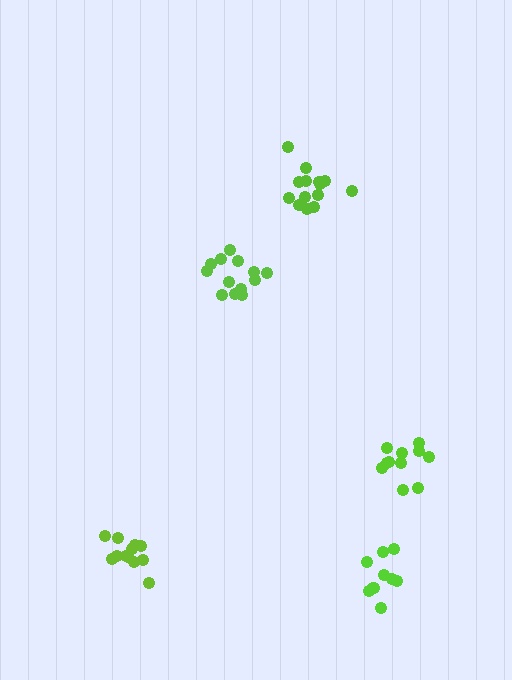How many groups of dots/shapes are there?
There are 5 groups.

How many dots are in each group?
Group 1: 9 dots, Group 2: 14 dots, Group 3: 12 dots, Group 4: 13 dots, Group 5: 11 dots (59 total).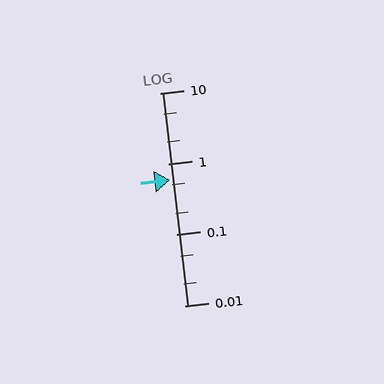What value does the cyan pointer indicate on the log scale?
The pointer indicates approximately 0.6.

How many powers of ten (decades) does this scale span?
The scale spans 3 decades, from 0.01 to 10.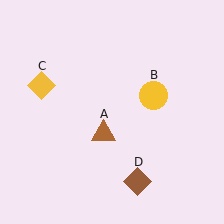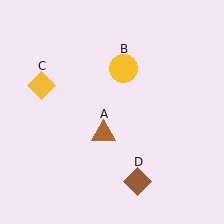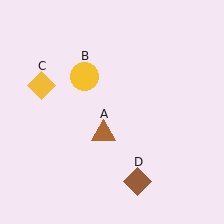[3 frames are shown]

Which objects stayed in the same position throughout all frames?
Brown triangle (object A) and yellow diamond (object C) and brown diamond (object D) remained stationary.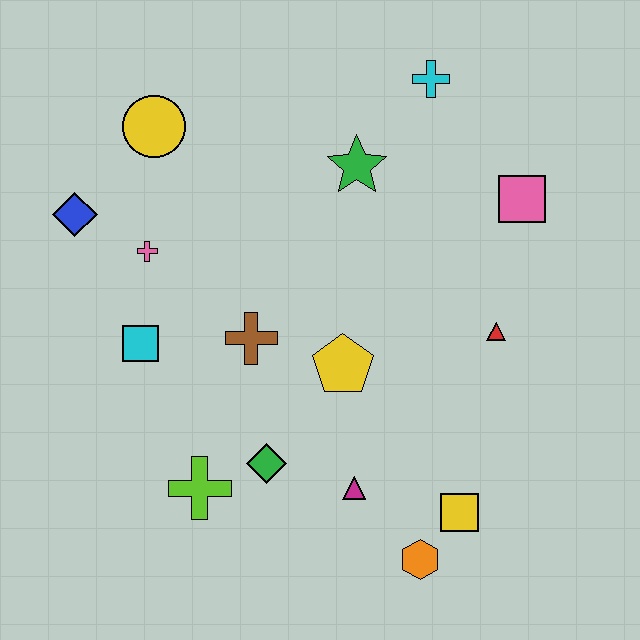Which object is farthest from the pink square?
The blue diamond is farthest from the pink square.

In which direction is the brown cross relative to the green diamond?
The brown cross is above the green diamond.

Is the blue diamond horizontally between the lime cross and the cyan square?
No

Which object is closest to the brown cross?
The yellow pentagon is closest to the brown cross.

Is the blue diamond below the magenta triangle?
No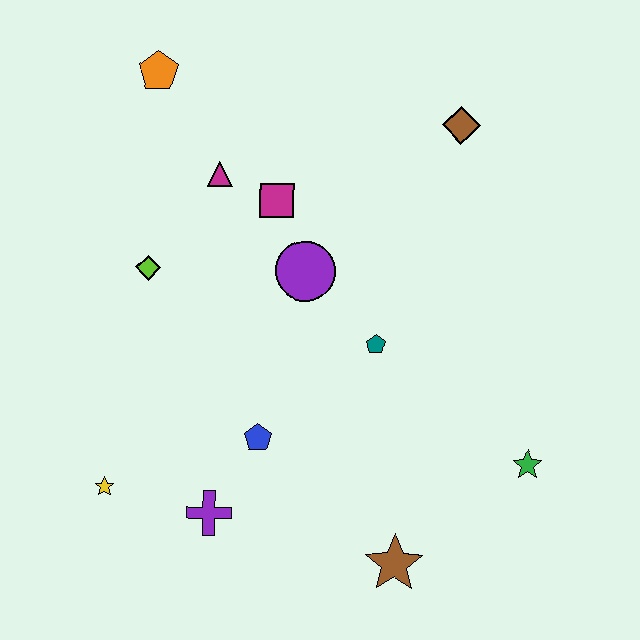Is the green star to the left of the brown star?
No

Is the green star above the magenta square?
No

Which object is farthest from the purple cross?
The brown diamond is farthest from the purple cross.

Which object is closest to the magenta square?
The magenta triangle is closest to the magenta square.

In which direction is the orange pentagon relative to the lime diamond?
The orange pentagon is above the lime diamond.